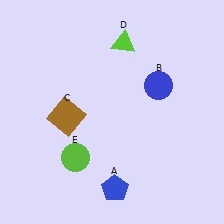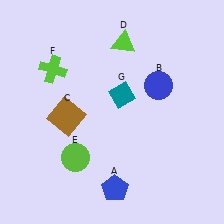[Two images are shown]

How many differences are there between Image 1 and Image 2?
There are 2 differences between the two images.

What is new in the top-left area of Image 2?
A lime cross (F) was added in the top-left area of Image 2.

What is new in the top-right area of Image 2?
A teal diamond (G) was added in the top-right area of Image 2.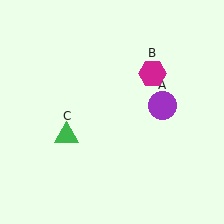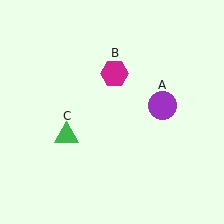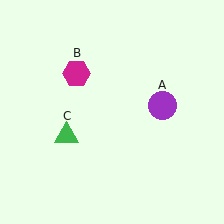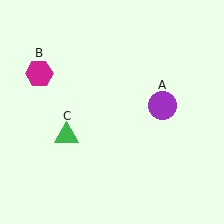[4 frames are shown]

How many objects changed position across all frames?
1 object changed position: magenta hexagon (object B).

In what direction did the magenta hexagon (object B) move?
The magenta hexagon (object B) moved left.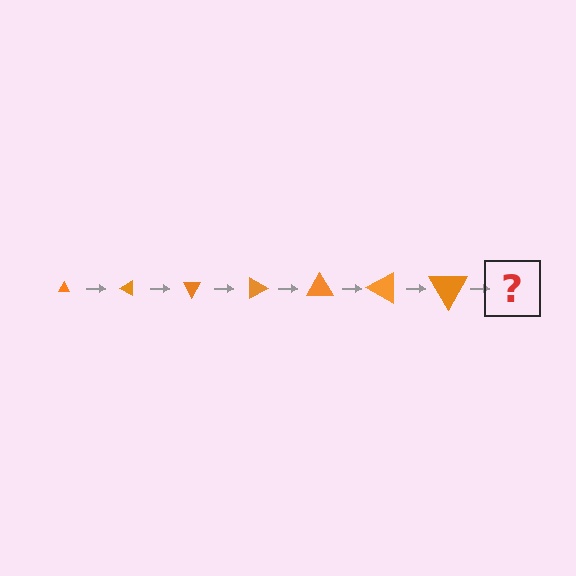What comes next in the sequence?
The next element should be a triangle, larger than the previous one and rotated 210 degrees from the start.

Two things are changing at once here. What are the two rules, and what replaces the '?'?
The two rules are that the triangle grows larger each step and it rotates 30 degrees each step. The '?' should be a triangle, larger than the previous one and rotated 210 degrees from the start.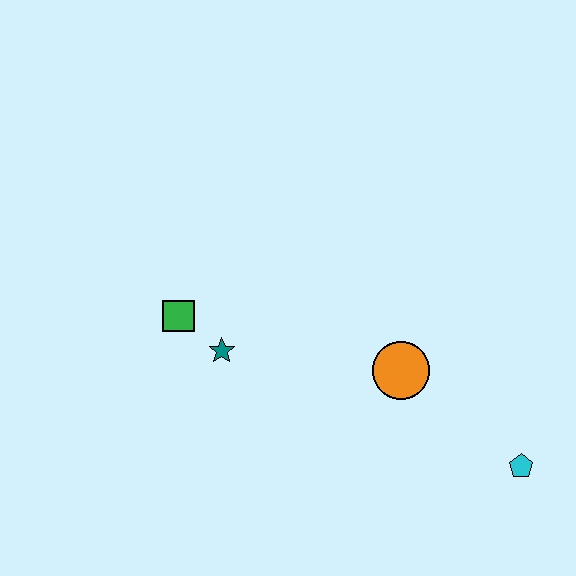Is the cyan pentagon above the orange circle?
No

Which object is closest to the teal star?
The green square is closest to the teal star.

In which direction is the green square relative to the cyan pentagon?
The green square is to the left of the cyan pentagon.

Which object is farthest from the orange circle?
The green square is farthest from the orange circle.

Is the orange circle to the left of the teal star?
No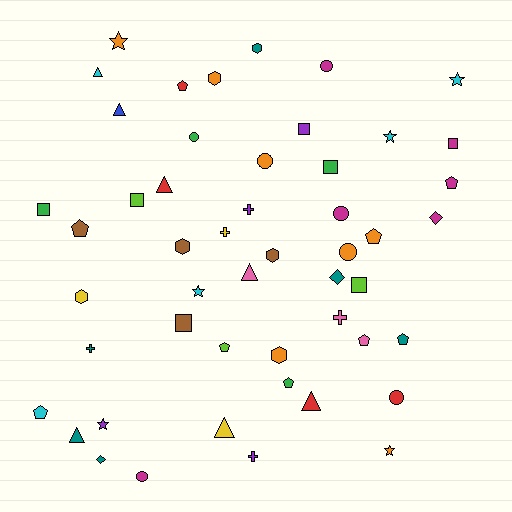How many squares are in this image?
There are 7 squares.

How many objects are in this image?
There are 50 objects.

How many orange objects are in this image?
There are 7 orange objects.